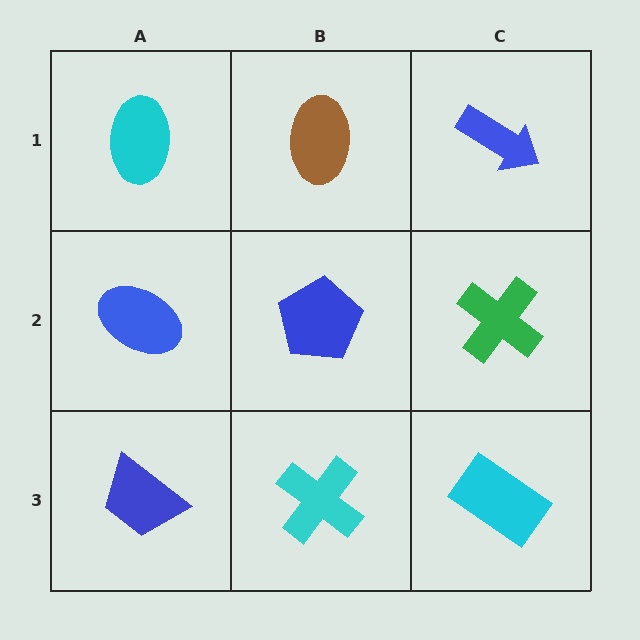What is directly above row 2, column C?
A blue arrow.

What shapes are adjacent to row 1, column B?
A blue pentagon (row 2, column B), a cyan ellipse (row 1, column A), a blue arrow (row 1, column C).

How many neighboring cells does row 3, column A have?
2.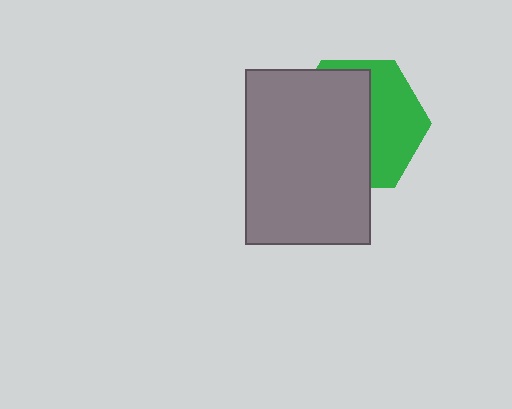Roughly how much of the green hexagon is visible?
A small part of it is visible (roughly 42%).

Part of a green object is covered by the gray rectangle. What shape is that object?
It is a hexagon.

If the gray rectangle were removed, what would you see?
You would see the complete green hexagon.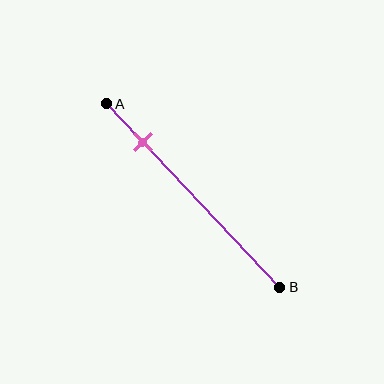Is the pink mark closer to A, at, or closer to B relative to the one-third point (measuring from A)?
The pink mark is closer to point A than the one-third point of segment AB.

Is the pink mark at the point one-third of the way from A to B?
No, the mark is at about 20% from A, not at the 33% one-third point.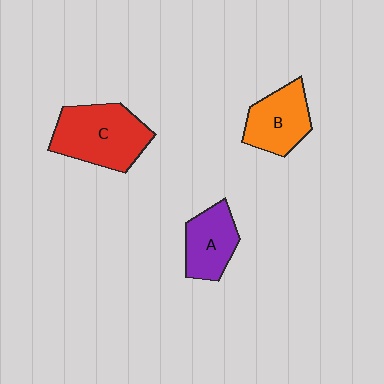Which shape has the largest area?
Shape C (red).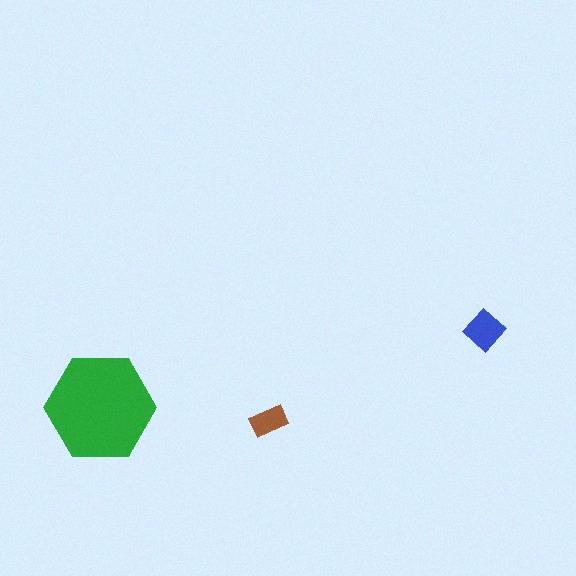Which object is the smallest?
The brown rectangle.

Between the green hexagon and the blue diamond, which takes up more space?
The green hexagon.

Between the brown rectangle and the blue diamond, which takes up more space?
The blue diamond.